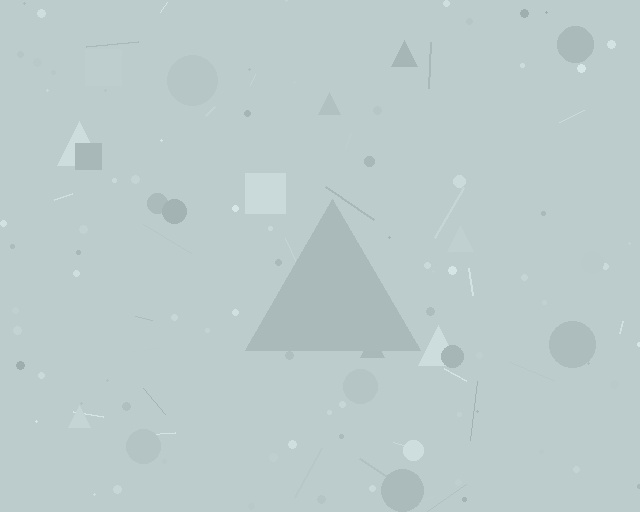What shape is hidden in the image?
A triangle is hidden in the image.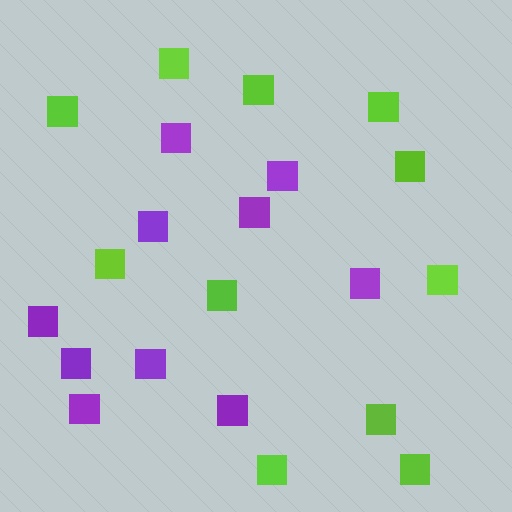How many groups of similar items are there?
There are 2 groups: one group of lime squares (11) and one group of purple squares (10).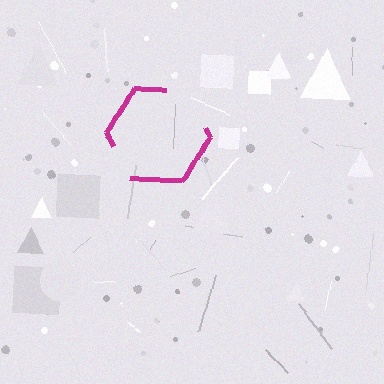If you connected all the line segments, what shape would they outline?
They would outline a hexagon.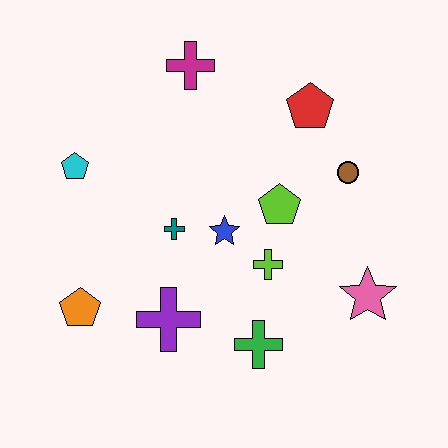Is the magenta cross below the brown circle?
No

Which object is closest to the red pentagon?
The brown circle is closest to the red pentagon.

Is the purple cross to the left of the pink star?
Yes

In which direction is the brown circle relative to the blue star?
The brown circle is to the right of the blue star.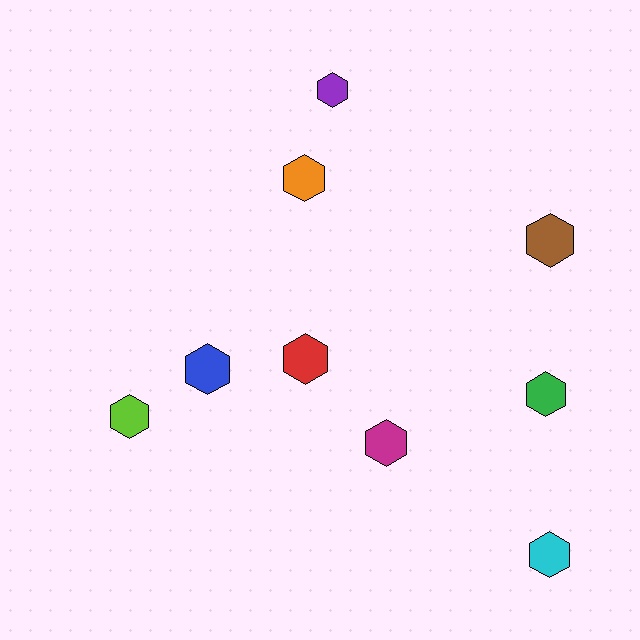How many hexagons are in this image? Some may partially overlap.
There are 9 hexagons.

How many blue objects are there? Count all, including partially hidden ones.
There is 1 blue object.